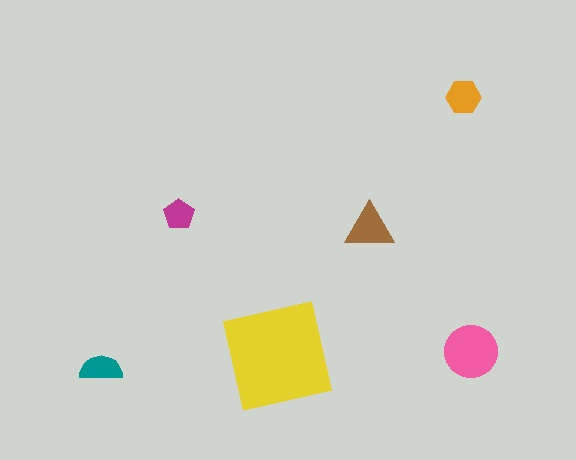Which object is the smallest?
The magenta pentagon.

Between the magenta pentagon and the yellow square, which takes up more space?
The yellow square.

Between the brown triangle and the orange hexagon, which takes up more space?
The brown triangle.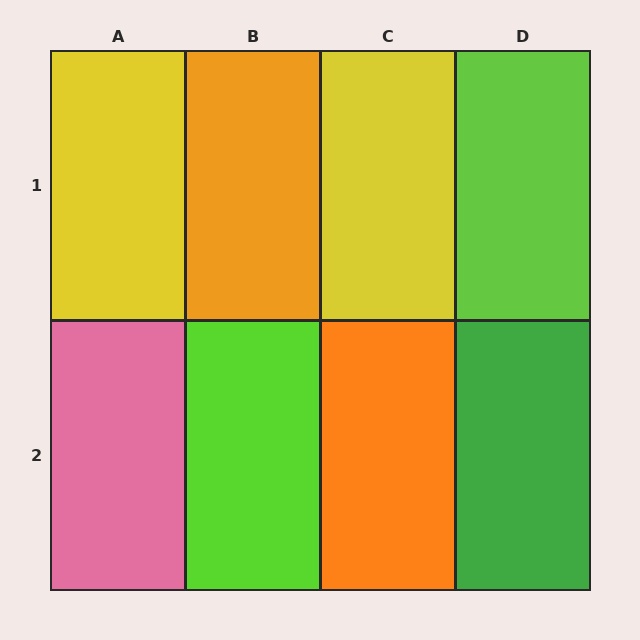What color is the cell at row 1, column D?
Lime.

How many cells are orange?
2 cells are orange.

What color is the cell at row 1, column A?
Yellow.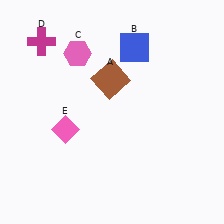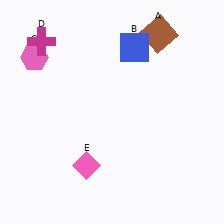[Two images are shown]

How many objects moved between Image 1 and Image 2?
3 objects moved between the two images.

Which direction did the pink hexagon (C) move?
The pink hexagon (C) moved left.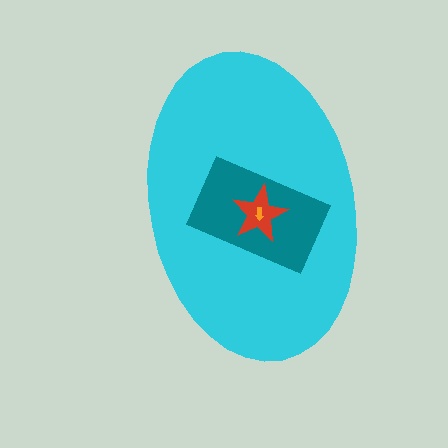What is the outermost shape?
The cyan ellipse.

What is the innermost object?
The orange arrow.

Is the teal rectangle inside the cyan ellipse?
Yes.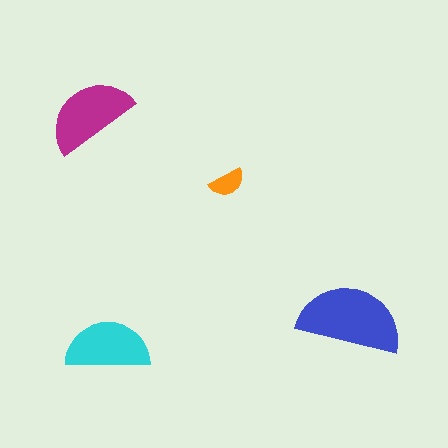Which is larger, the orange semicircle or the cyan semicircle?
The cyan one.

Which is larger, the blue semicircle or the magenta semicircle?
The blue one.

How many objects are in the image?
There are 4 objects in the image.